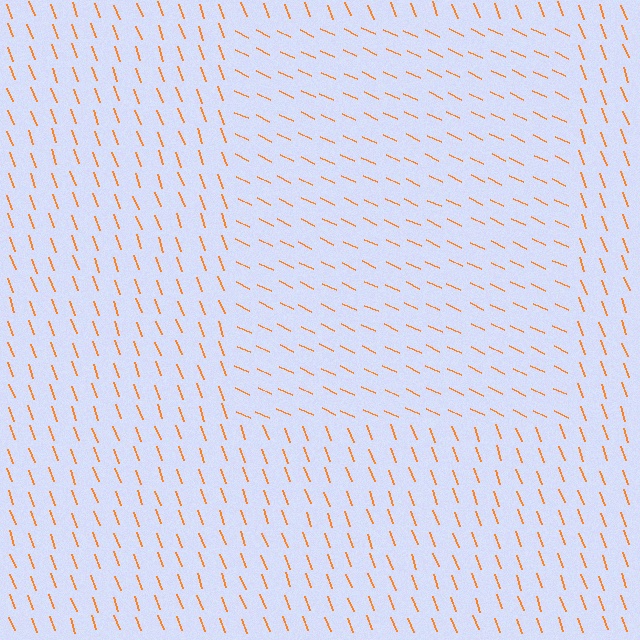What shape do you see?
I see a rectangle.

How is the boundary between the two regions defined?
The boundary is defined purely by a change in line orientation (approximately 45 degrees difference). All lines are the same color and thickness.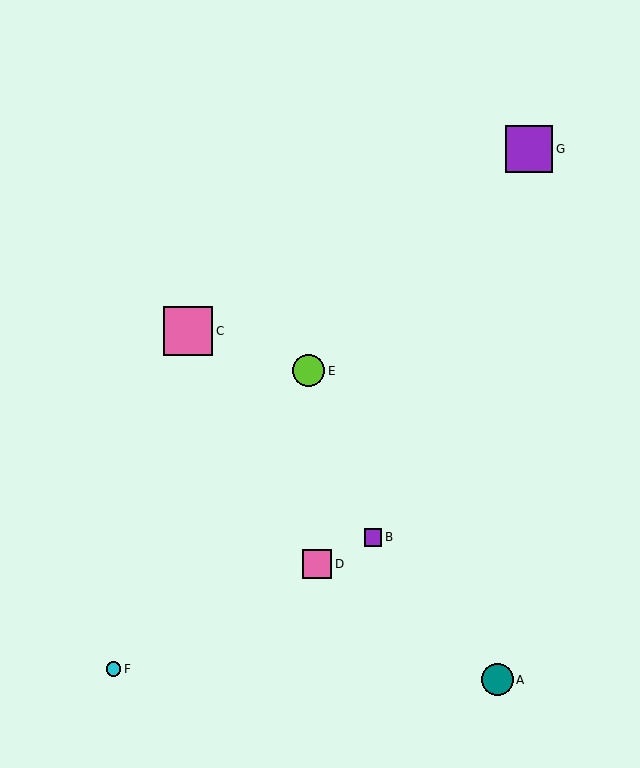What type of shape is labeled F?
Shape F is a cyan circle.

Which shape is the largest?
The pink square (labeled C) is the largest.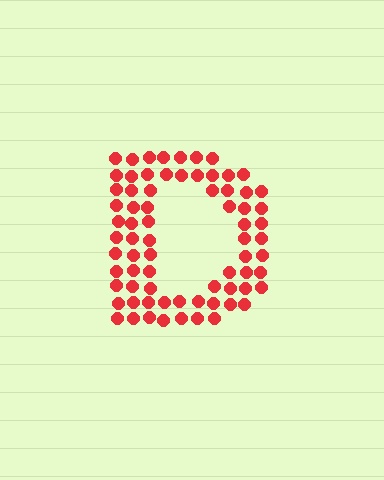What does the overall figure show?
The overall figure shows the letter D.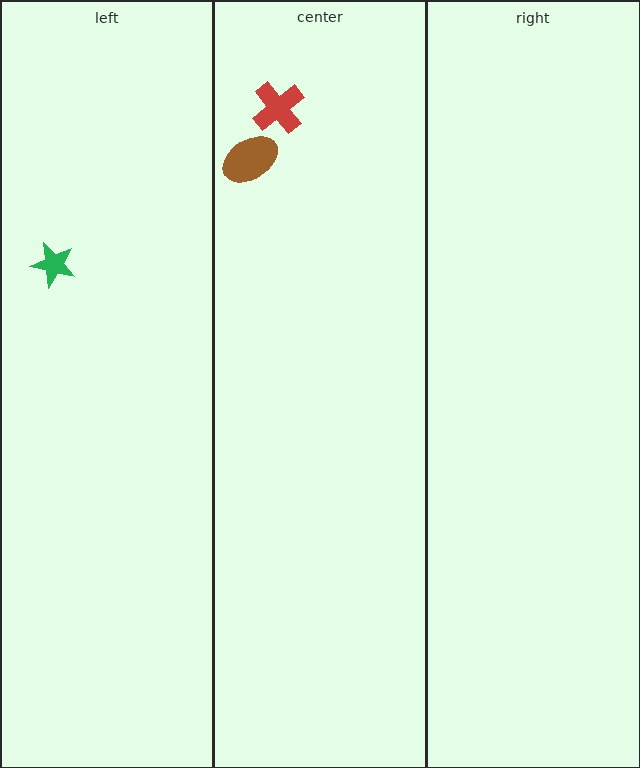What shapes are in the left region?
The green star.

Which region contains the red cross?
The center region.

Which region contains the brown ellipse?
The center region.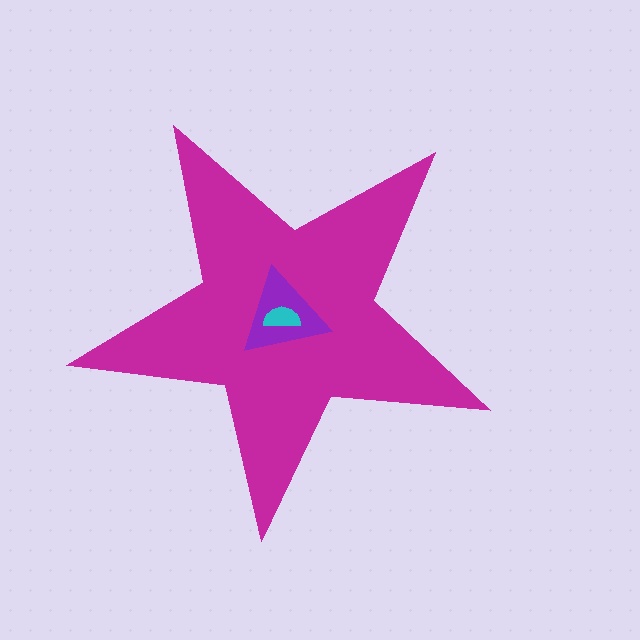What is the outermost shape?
The magenta star.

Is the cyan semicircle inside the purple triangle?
Yes.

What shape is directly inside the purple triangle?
The cyan semicircle.